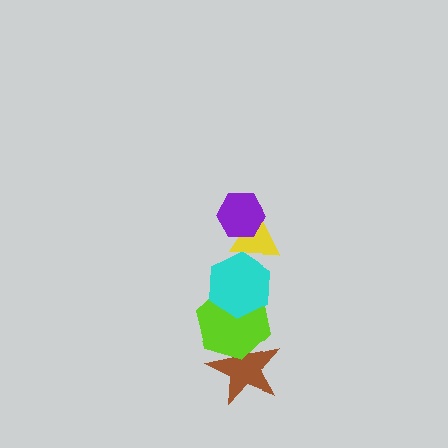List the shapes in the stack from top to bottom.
From top to bottom: the purple hexagon, the yellow triangle, the cyan hexagon, the lime hexagon, the brown star.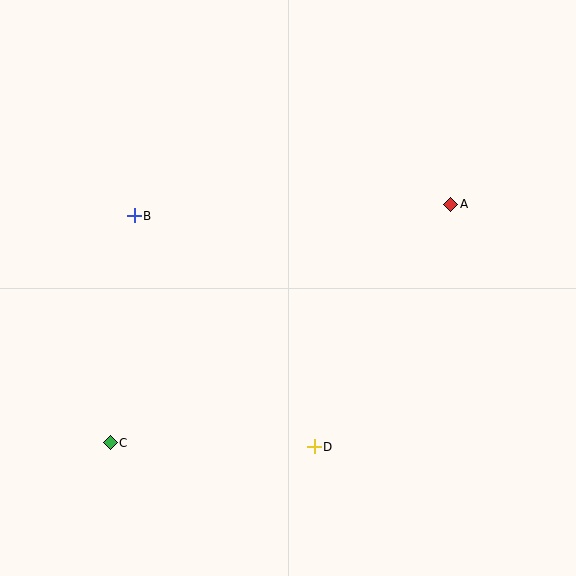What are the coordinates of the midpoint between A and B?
The midpoint between A and B is at (293, 210).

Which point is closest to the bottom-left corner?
Point C is closest to the bottom-left corner.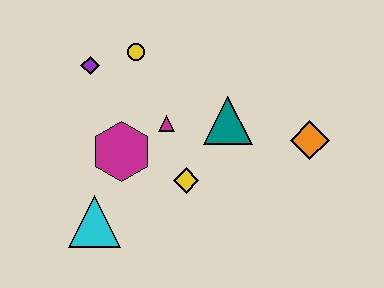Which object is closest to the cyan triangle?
The magenta hexagon is closest to the cyan triangle.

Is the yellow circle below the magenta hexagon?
No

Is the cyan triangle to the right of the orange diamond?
No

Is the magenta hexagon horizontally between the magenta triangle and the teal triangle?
No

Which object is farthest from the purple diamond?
The orange diamond is farthest from the purple diamond.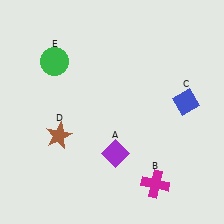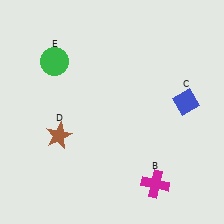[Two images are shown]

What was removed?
The purple diamond (A) was removed in Image 2.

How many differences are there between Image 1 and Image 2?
There is 1 difference between the two images.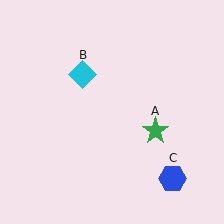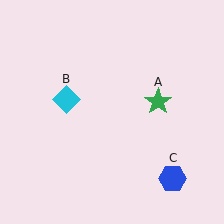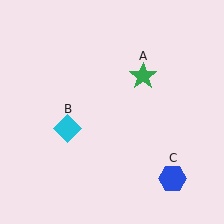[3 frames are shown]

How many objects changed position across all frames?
2 objects changed position: green star (object A), cyan diamond (object B).